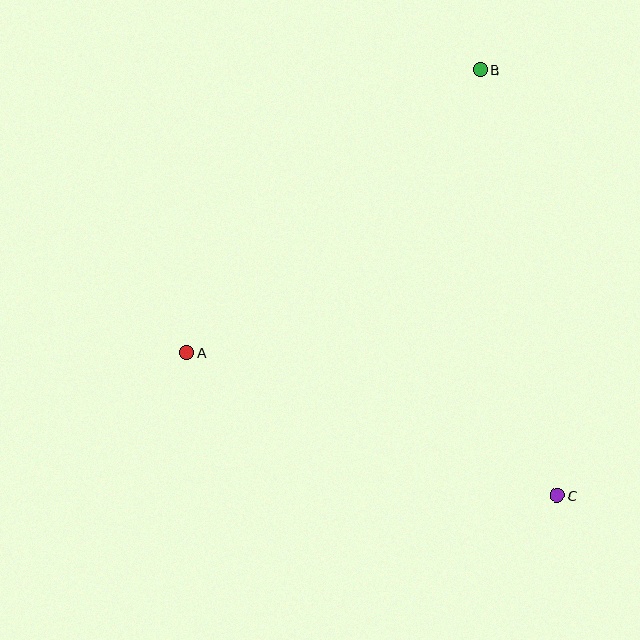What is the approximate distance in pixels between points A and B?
The distance between A and B is approximately 408 pixels.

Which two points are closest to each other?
Points A and C are closest to each other.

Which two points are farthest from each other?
Points B and C are farthest from each other.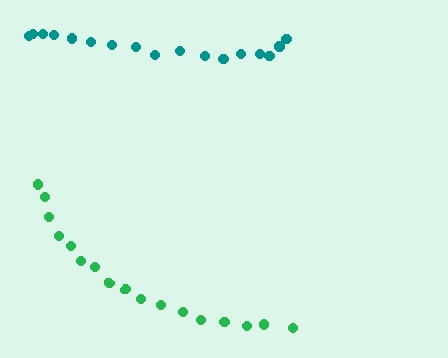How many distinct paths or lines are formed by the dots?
There are 2 distinct paths.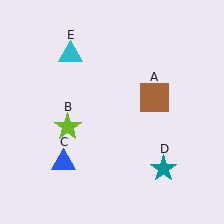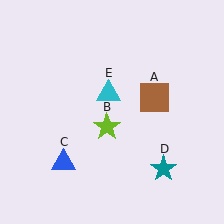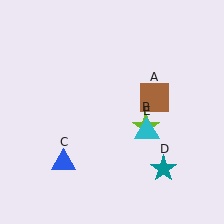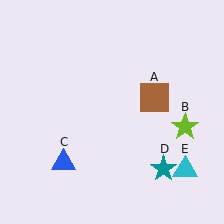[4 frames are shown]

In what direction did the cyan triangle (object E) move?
The cyan triangle (object E) moved down and to the right.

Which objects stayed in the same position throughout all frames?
Brown square (object A) and blue triangle (object C) and teal star (object D) remained stationary.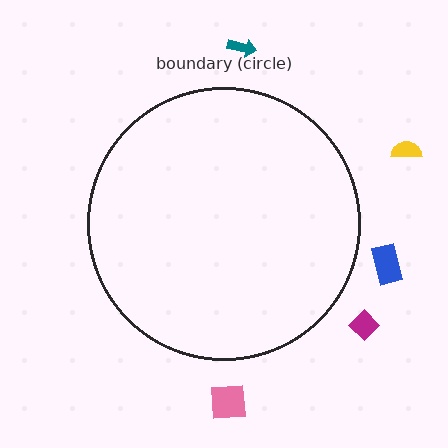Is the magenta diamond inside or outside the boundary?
Outside.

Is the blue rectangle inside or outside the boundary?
Outside.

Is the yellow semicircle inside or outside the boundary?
Outside.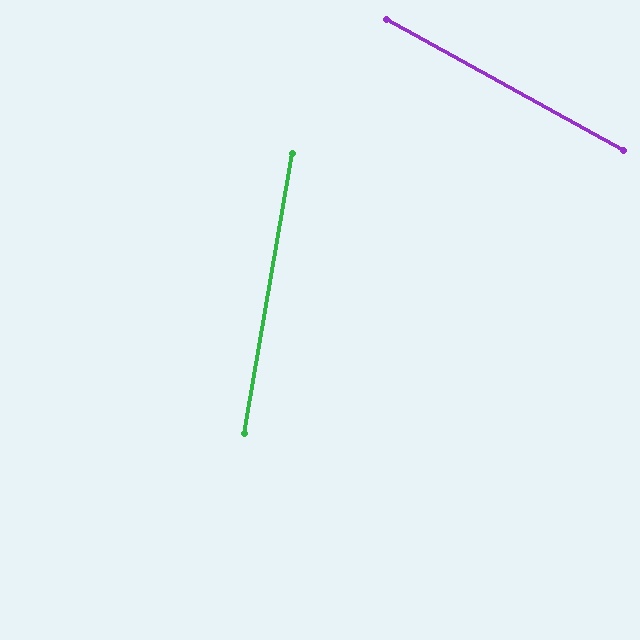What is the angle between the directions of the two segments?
Approximately 71 degrees.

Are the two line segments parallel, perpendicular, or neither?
Neither parallel nor perpendicular — they differ by about 71°.